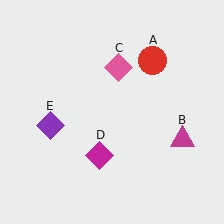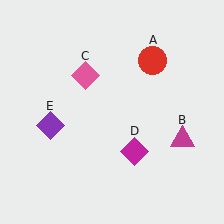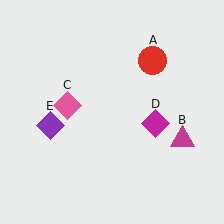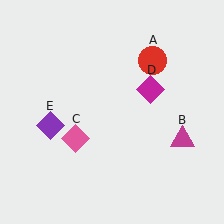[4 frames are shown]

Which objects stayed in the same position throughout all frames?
Red circle (object A) and magenta triangle (object B) and purple diamond (object E) remained stationary.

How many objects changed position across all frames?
2 objects changed position: pink diamond (object C), magenta diamond (object D).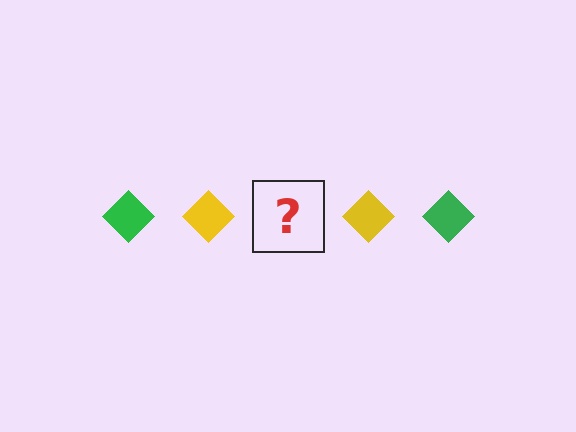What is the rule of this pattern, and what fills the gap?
The rule is that the pattern cycles through green, yellow diamonds. The gap should be filled with a green diamond.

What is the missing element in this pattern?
The missing element is a green diamond.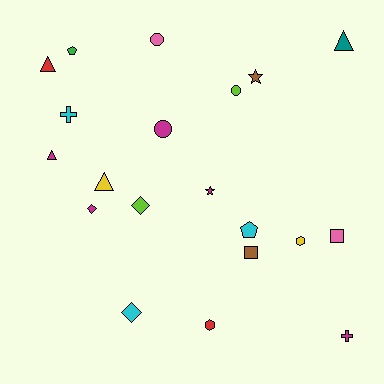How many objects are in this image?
There are 20 objects.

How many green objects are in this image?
There is 1 green object.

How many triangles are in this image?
There are 4 triangles.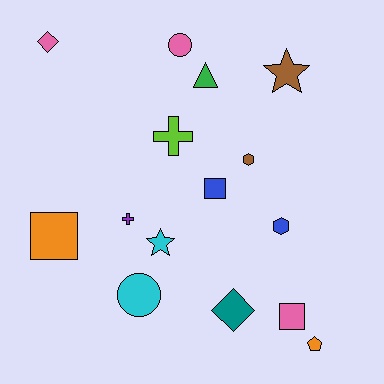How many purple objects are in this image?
There is 1 purple object.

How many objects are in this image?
There are 15 objects.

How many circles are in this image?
There are 2 circles.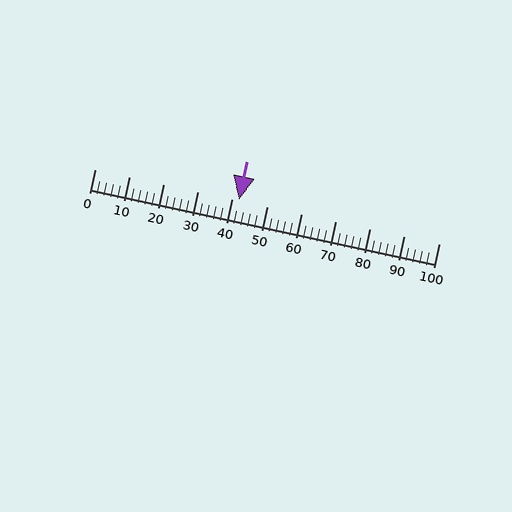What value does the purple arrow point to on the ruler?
The purple arrow points to approximately 42.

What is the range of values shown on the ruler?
The ruler shows values from 0 to 100.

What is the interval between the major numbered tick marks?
The major tick marks are spaced 10 units apart.